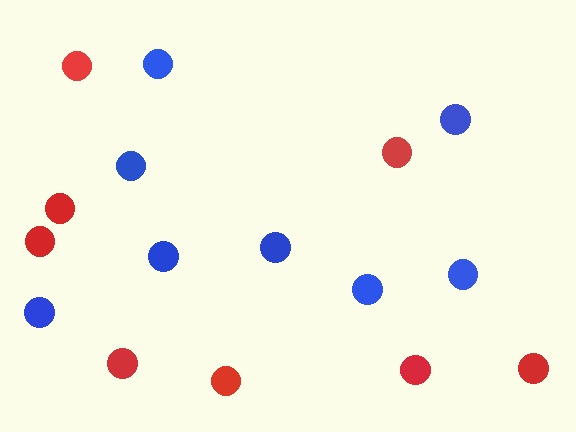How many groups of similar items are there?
There are 2 groups: one group of blue circles (8) and one group of red circles (8).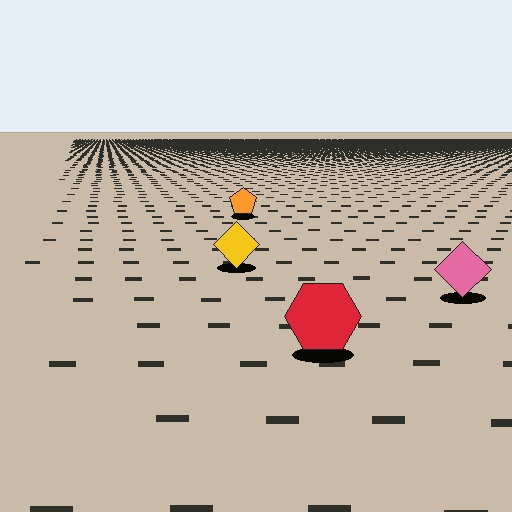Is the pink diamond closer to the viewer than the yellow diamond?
Yes. The pink diamond is closer — you can tell from the texture gradient: the ground texture is coarser near it.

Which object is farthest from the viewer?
The orange pentagon is farthest from the viewer. It appears smaller and the ground texture around it is denser.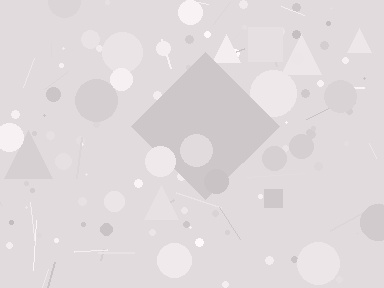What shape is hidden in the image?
A diamond is hidden in the image.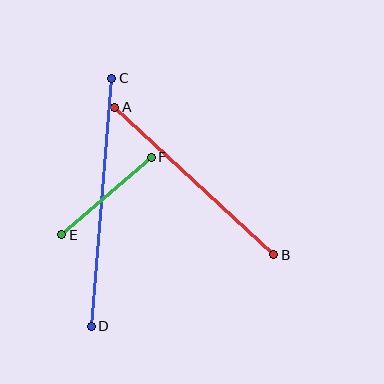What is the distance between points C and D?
The distance is approximately 249 pixels.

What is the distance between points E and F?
The distance is approximately 118 pixels.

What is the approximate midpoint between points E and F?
The midpoint is at approximately (106, 196) pixels.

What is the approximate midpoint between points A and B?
The midpoint is at approximately (194, 181) pixels.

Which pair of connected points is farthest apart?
Points C and D are farthest apart.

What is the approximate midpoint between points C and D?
The midpoint is at approximately (101, 202) pixels.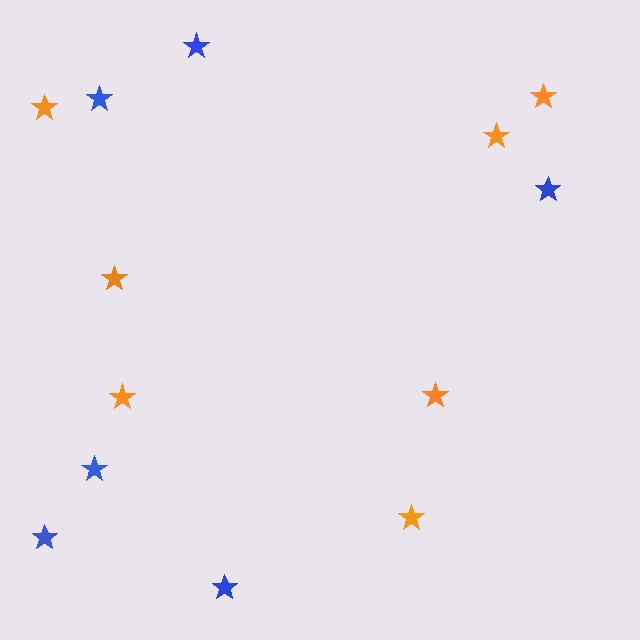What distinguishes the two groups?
There are 2 groups: one group of orange stars (7) and one group of blue stars (6).